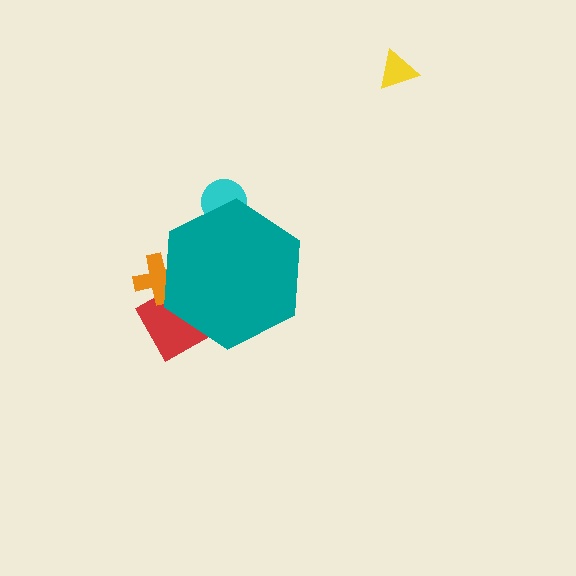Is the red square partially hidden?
Yes, the red square is partially hidden behind the teal hexagon.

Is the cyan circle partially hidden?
Yes, the cyan circle is partially hidden behind the teal hexagon.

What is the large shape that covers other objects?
A teal hexagon.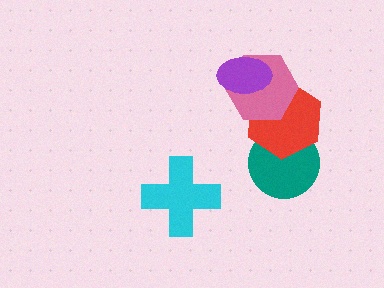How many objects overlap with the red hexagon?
3 objects overlap with the red hexagon.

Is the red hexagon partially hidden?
Yes, it is partially covered by another shape.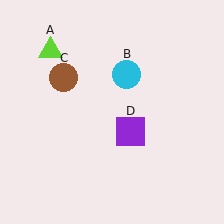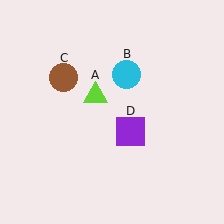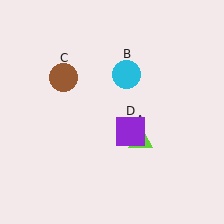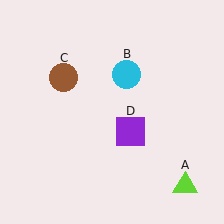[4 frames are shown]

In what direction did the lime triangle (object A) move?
The lime triangle (object A) moved down and to the right.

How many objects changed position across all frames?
1 object changed position: lime triangle (object A).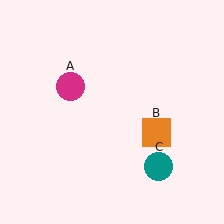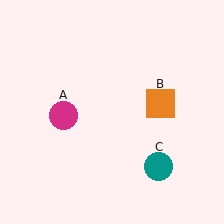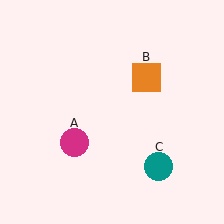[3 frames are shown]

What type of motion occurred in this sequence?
The magenta circle (object A), orange square (object B) rotated counterclockwise around the center of the scene.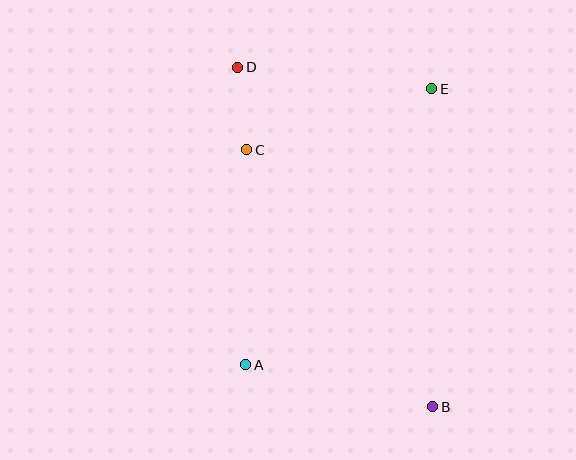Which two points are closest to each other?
Points C and D are closest to each other.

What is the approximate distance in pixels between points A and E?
The distance between A and E is approximately 333 pixels.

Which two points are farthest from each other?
Points B and D are farthest from each other.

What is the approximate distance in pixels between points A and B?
The distance between A and B is approximately 192 pixels.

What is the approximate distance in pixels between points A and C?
The distance between A and C is approximately 215 pixels.